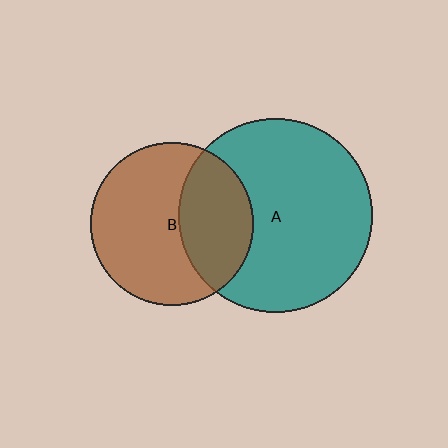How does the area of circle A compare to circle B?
Approximately 1.4 times.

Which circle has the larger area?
Circle A (teal).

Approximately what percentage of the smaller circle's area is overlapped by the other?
Approximately 35%.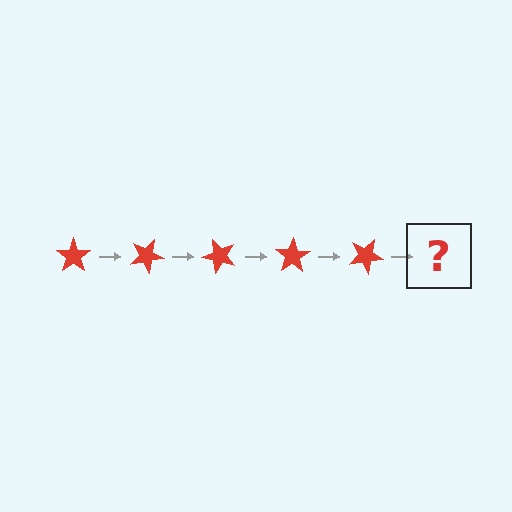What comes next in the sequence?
The next element should be a red star rotated 125 degrees.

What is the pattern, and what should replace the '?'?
The pattern is that the star rotates 25 degrees each step. The '?' should be a red star rotated 125 degrees.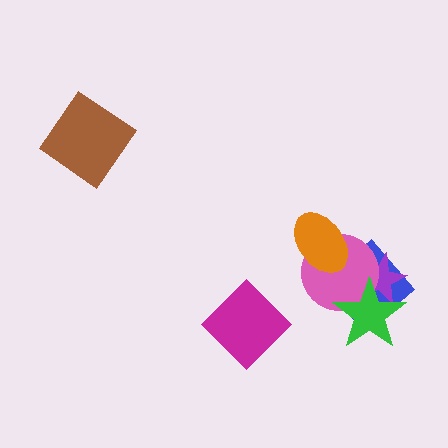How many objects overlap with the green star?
3 objects overlap with the green star.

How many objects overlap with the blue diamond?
3 objects overlap with the blue diamond.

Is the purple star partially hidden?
Yes, it is partially covered by another shape.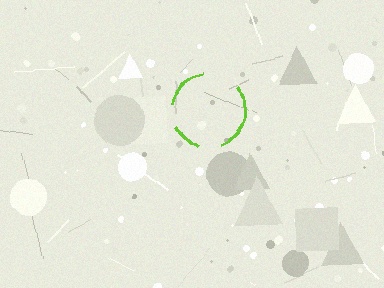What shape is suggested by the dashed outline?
The dashed outline suggests a circle.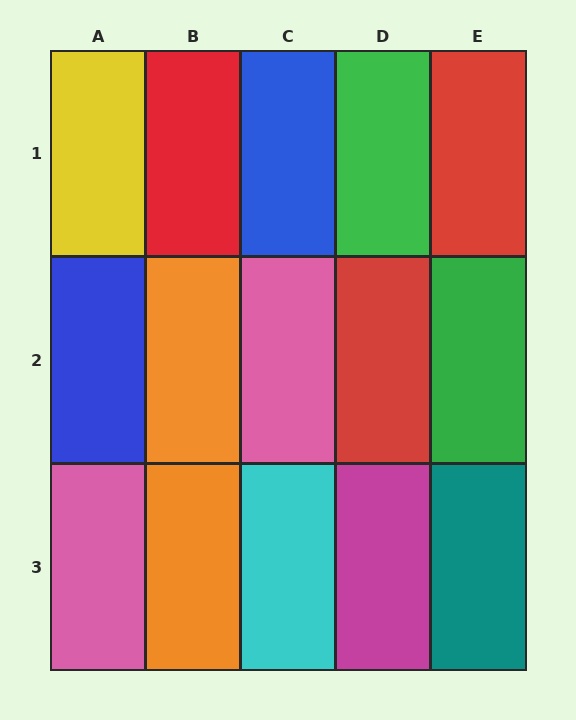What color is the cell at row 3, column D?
Magenta.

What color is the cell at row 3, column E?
Teal.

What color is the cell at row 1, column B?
Red.